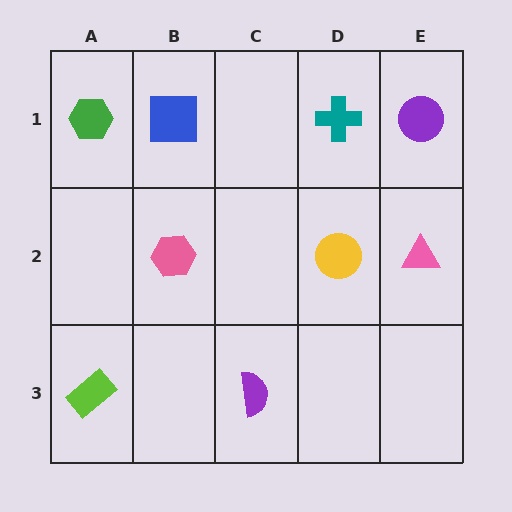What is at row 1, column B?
A blue square.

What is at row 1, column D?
A teal cross.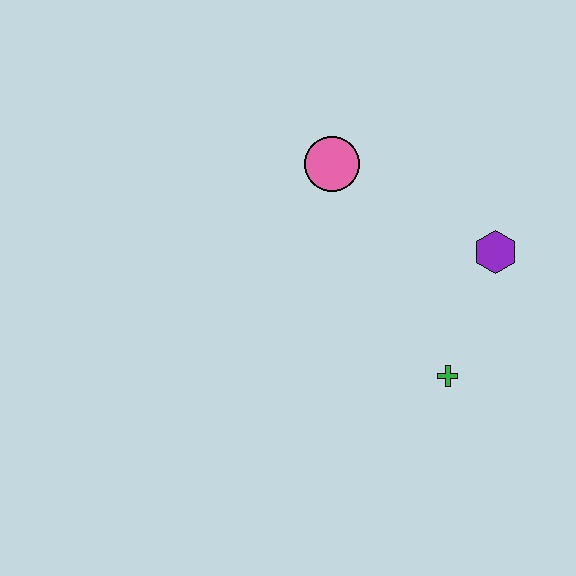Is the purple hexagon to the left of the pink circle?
No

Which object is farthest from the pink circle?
The green cross is farthest from the pink circle.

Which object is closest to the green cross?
The purple hexagon is closest to the green cross.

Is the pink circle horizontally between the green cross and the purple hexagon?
No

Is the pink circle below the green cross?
No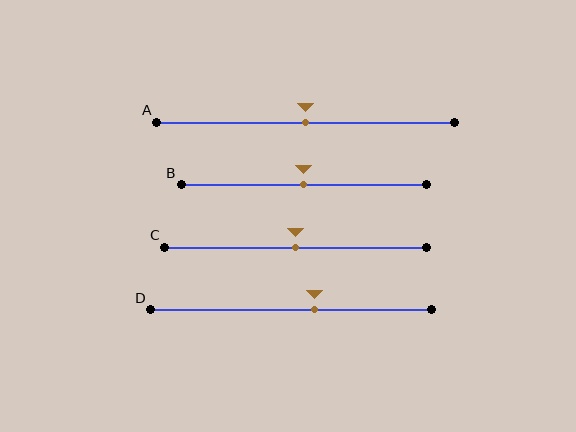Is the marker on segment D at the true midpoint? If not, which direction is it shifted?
No, the marker on segment D is shifted to the right by about 9% of the segment length.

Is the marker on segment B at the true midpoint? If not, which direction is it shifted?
Yes, the marker on segment B is at the true midpoint.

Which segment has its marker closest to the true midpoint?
Segment A has its marker closest to the true midpoint.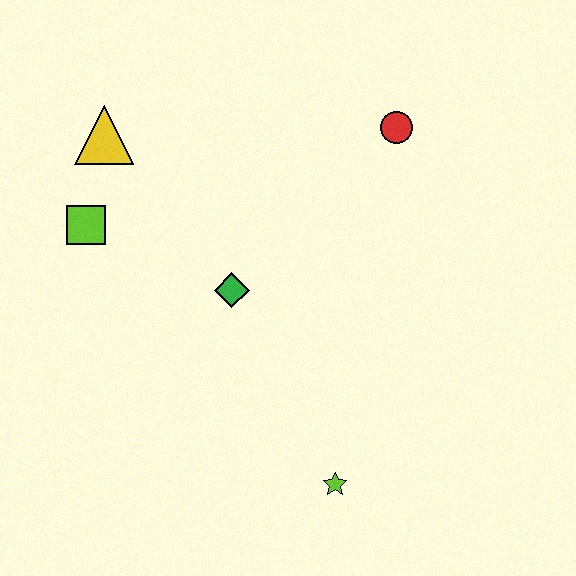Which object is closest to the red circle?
The green diamond is closest to the red circle.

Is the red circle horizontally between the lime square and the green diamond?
No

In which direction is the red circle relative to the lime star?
The red circle is above the lime star.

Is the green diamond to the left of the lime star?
Yes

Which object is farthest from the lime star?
The yellow triangle is farthest from the lime star.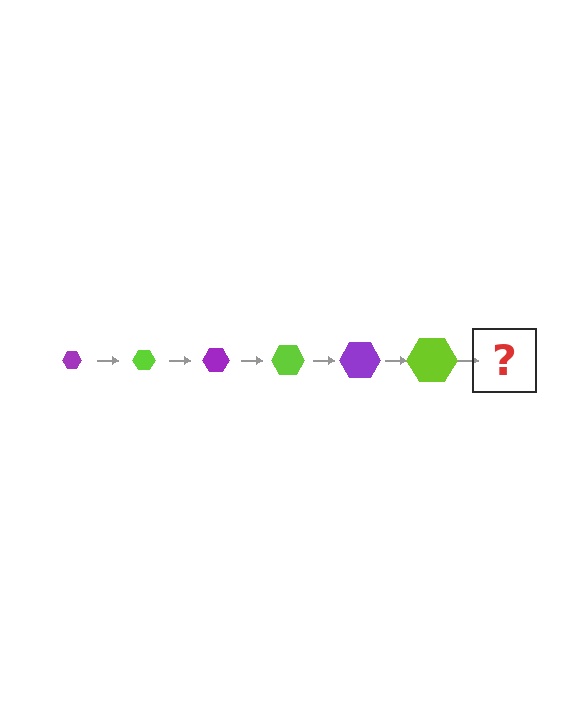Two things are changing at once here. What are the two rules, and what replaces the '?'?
The two rules are that the hexagon grows larger each step and the color cycles through purple and lime. The '?' should be a purple hexagon, larger than the previous one.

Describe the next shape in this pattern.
It should be a purple hexagon, larger than the previous one.